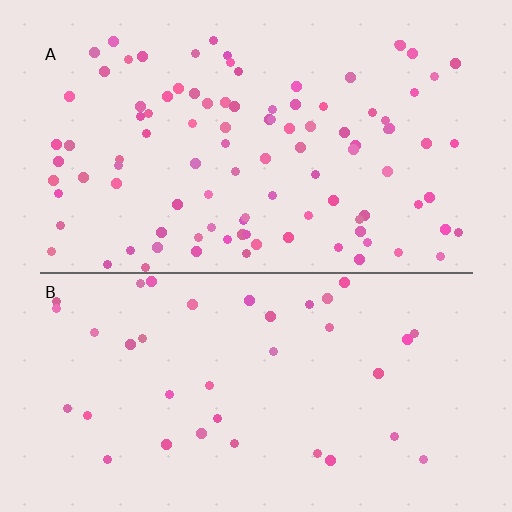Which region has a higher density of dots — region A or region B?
A (the top).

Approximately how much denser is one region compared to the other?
Approximately 2.7× — region A over region B.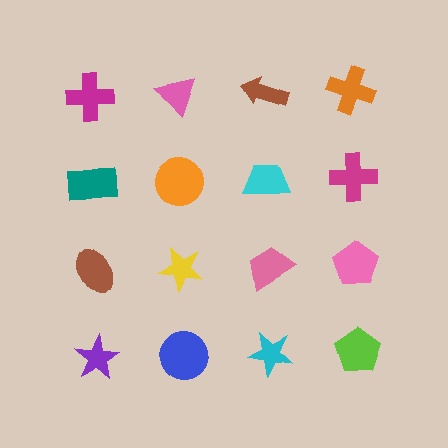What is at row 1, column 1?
A magenta cross.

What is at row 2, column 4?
A magenta cross.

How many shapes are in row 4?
4 shapes.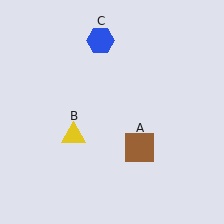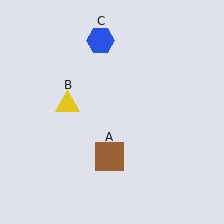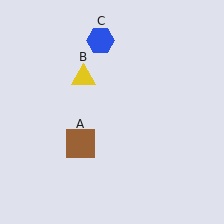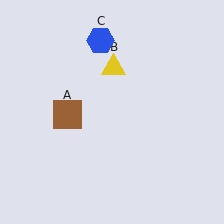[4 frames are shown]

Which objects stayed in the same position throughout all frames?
Blue hexagon (object C) remained stationary.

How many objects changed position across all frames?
2 objects changed position: brown square (object A), yellow triangle (object B).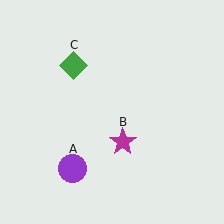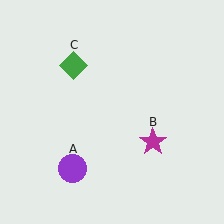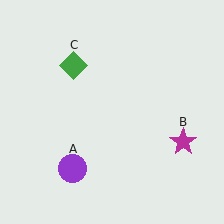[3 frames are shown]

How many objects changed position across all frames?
1 object changed position: magenta star (object B).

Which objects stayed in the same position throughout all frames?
Purple circle (object A) and green diamond (object C) remained stationary.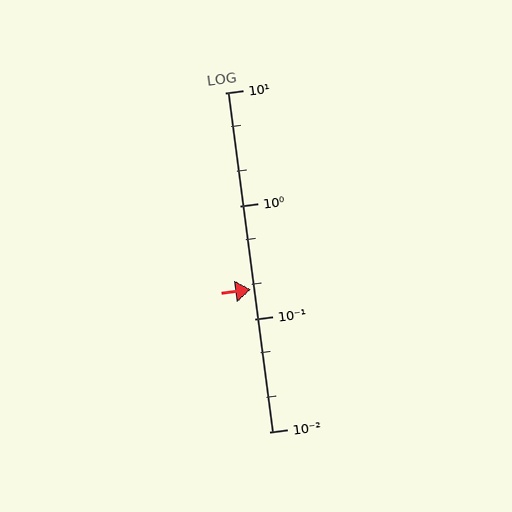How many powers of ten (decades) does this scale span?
The scale spans 3 decades, from 0.01 to 10.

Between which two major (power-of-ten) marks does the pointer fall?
The pointer is between 0.1 and 1.